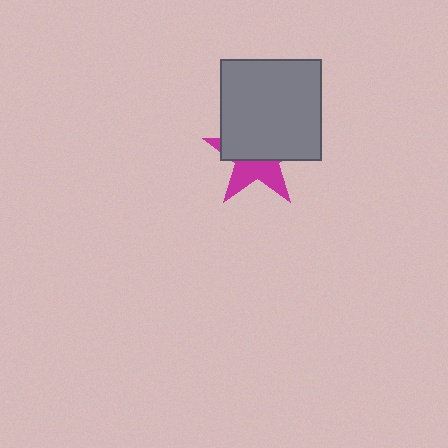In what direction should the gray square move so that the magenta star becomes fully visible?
The gray square should move up. That is the shortest direction to clear the overlap and leave the magenta star fully visible.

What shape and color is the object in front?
The object in front is a gray square.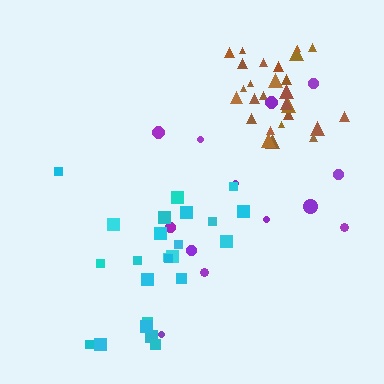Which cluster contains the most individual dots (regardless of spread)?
Brown (27).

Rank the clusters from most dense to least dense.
brown, cyan, purple.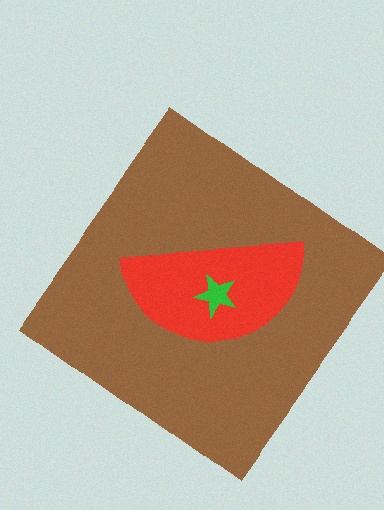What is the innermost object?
The green star.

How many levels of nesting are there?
3.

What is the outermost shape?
The brown diamond.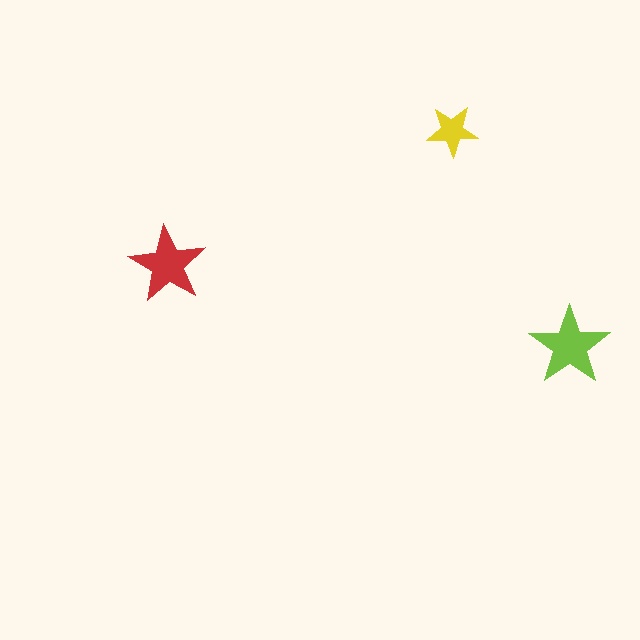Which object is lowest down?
The lime star is bottommost.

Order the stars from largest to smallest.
the lime one, the red one, the yellow one.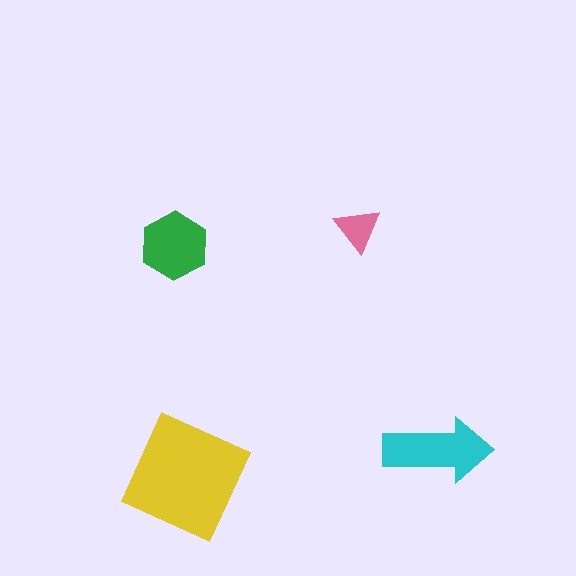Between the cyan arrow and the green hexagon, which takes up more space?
The cyan arrow.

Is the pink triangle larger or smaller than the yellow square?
Smaller.